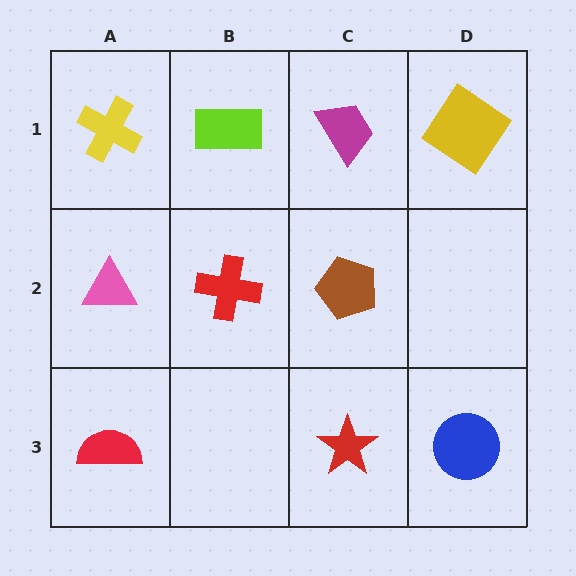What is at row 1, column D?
A yellow diamond.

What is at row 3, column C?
A red star.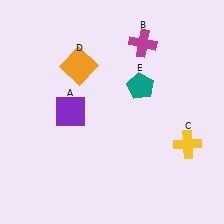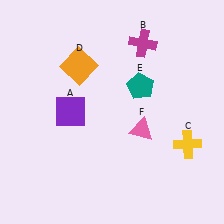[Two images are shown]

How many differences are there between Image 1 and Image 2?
There is 1 difference between the two images.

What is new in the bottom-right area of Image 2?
A pink triangle (F) was added in the bottom-right area of Image 2.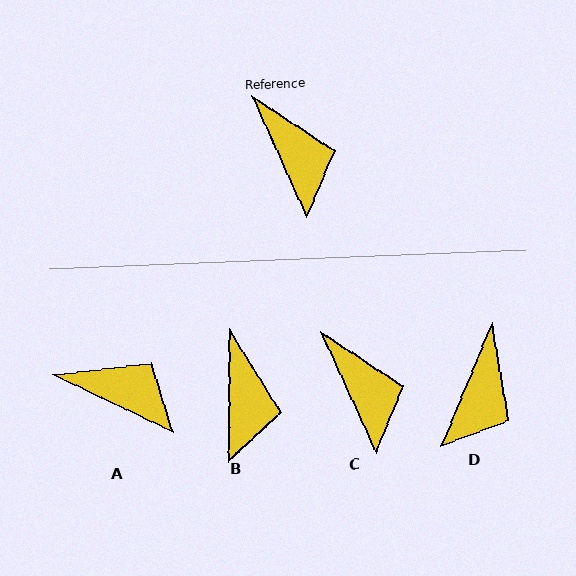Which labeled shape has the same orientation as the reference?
C.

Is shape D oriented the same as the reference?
No, it is off by about 47 degrees.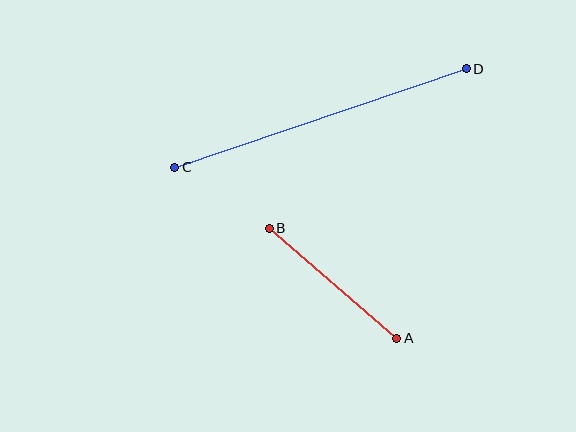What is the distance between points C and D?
The distance is approximately 308 pixels.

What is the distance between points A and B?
The distance is approximately 168 pixels.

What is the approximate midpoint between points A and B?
The midpoint is at approximately (333, 283) pixels.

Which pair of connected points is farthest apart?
Points C and D are farthest apart.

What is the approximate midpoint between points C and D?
The midpoint is at approximately (320, 118) pixels.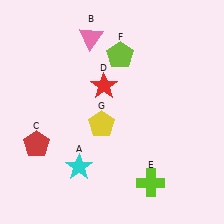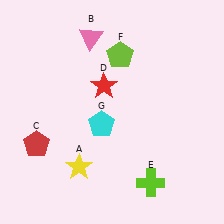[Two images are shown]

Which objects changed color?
A changed from cyan to yellow. G changed from yellow to cyan.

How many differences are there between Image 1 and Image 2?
There are 2 differences between the two images.